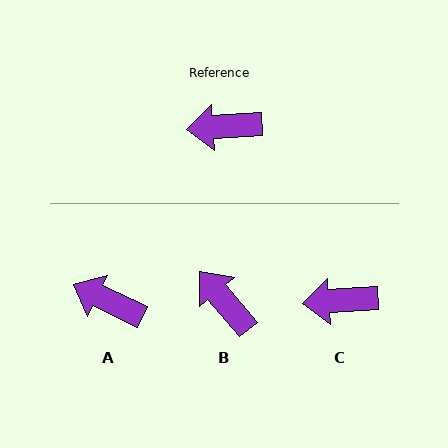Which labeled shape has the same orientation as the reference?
C.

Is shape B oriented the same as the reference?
No, it is off by about 54 degrees.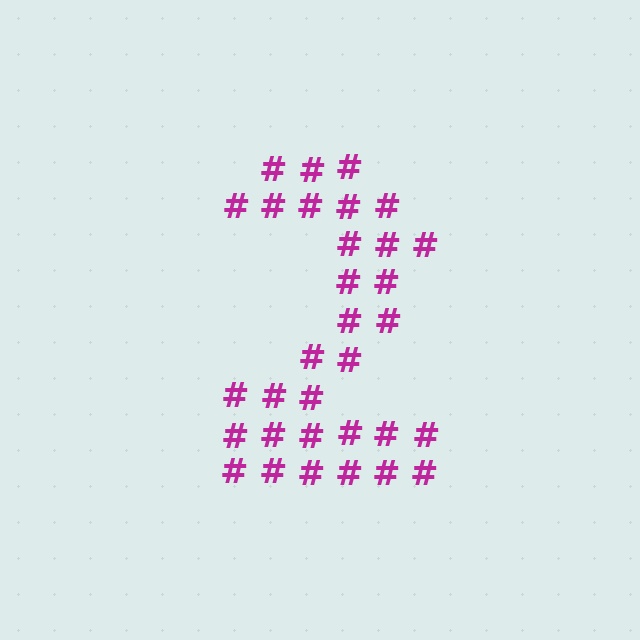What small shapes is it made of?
It is made of small hash symbols.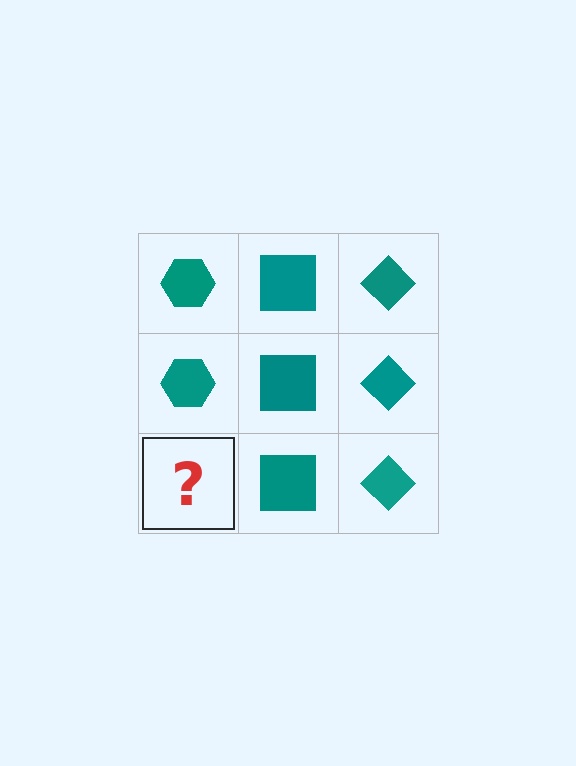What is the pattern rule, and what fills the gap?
The rule is that each column has a consistent shape. The gap should be filled with a teal hexagon.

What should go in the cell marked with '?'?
The missing cell should contain a teal hexagon.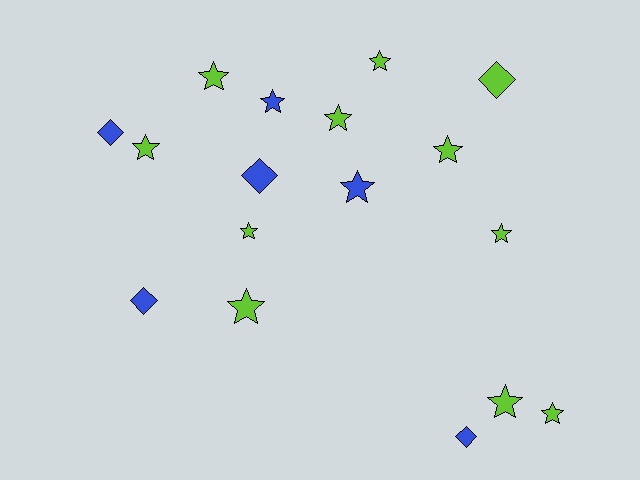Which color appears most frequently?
Lime, with 11 objects.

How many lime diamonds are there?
There is 1 lime diamond.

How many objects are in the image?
There are 17 objects.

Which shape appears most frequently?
Star, with 12 objects.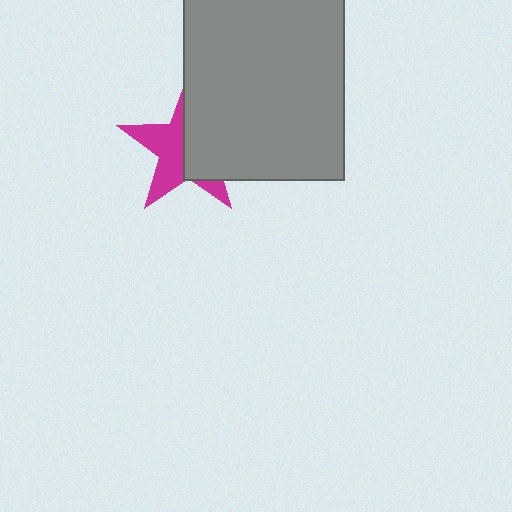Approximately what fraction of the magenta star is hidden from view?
Roughly 50% of the magenta star is hidden behind the gray rectangle.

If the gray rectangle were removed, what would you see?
You would see the complete magenta star.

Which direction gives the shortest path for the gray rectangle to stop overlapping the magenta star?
Moving right gives the shortest separation.